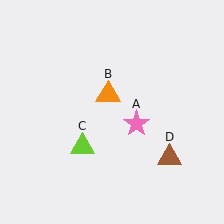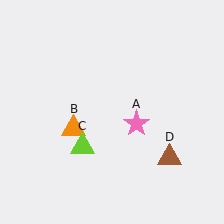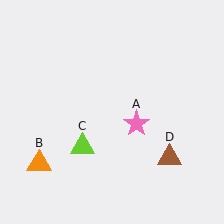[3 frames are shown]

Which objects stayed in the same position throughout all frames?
Pink star (object A) and lime triangle (object C) and brown triangle (object D) remained stationary.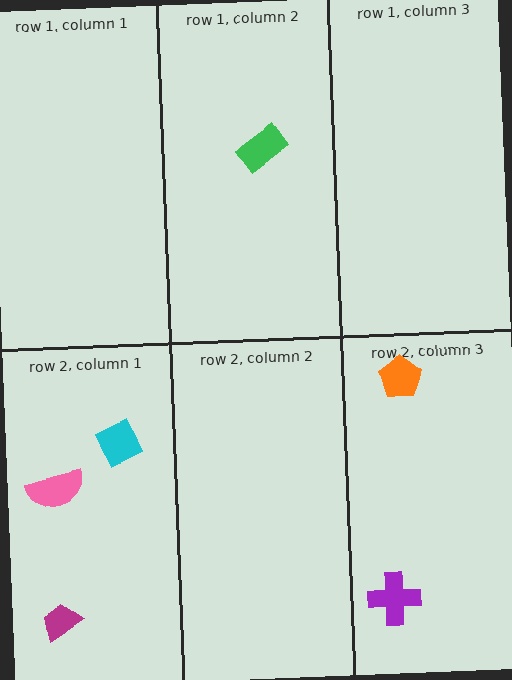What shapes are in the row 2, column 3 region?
The orange pentagon, the purple cross.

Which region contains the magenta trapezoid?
The row 2, column 1 region.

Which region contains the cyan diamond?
The row 2, column 1 region.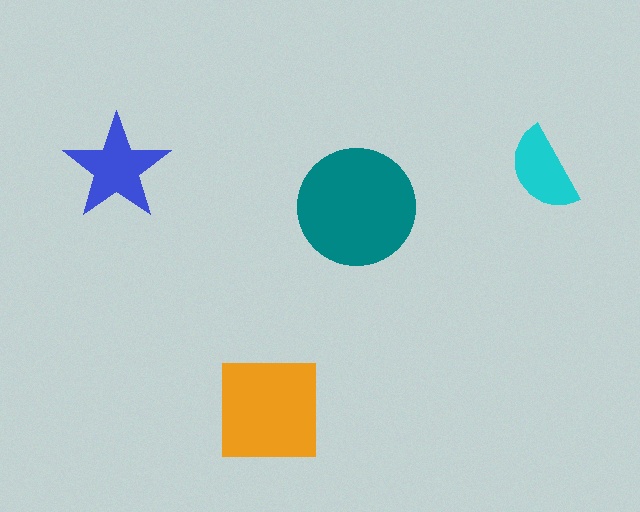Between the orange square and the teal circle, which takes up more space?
The teal circle.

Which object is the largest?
The teal circle.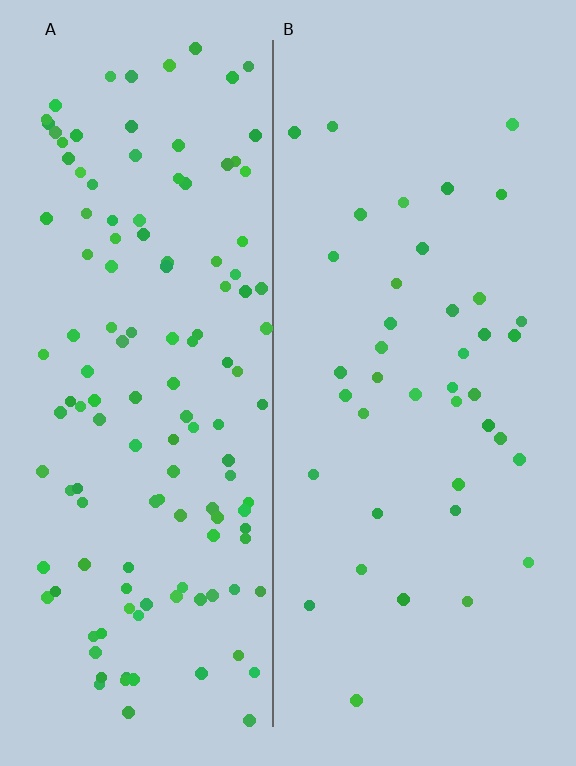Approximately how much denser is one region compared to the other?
Approximately 3.2× — region A over region B.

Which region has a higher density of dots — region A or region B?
A (the left).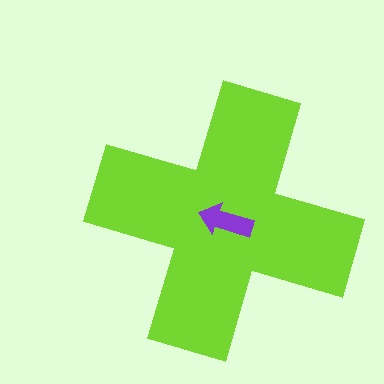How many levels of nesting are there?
2.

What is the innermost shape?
The purple arrow.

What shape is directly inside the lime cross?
The purple arrow.